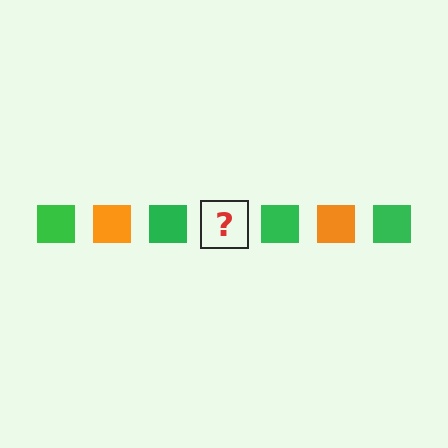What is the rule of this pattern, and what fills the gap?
The rule is that the pattern cycles through green, orange squares. The gap should be filled with an orange square.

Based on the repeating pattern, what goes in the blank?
The blank should be an orange square.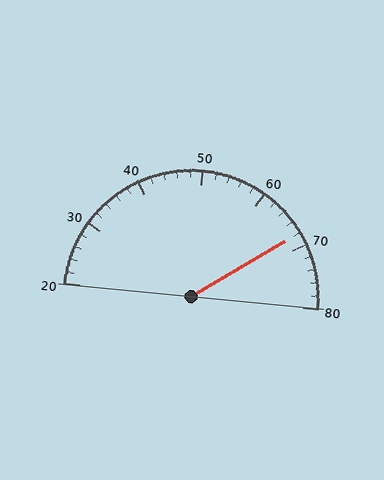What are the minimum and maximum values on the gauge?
The gauge ranges from 20 to 80.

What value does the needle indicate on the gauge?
The needle indicates approximately 68.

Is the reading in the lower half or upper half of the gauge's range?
The reading is in the upper half of the range (20 to 80).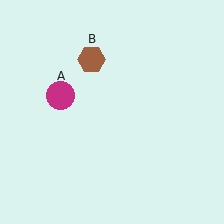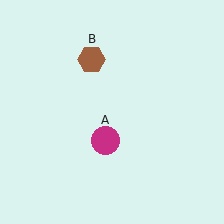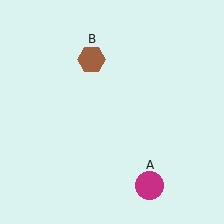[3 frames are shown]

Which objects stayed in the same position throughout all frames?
Brown hexagon (object B) remained stationary.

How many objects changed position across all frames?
1 object changed position: magenta circle (object A).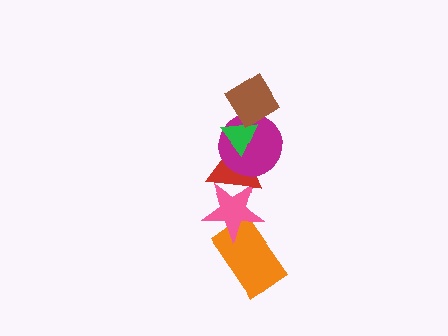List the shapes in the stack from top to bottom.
From top to bottom: the brown diamond, the green triangle, the magenta circle, the red triangle, the pink star, the orange rectangle.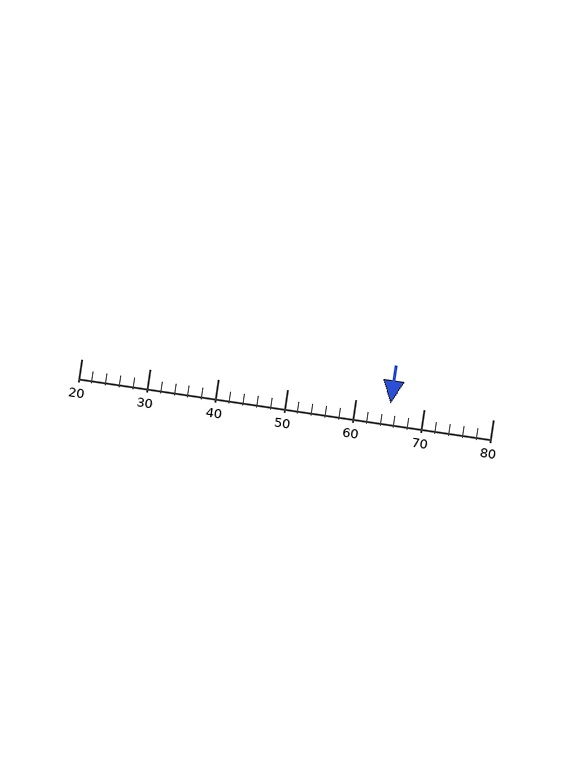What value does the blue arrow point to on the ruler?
The blue arrow points to approximately 65.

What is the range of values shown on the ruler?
The ruler shows values from 20 to 80.